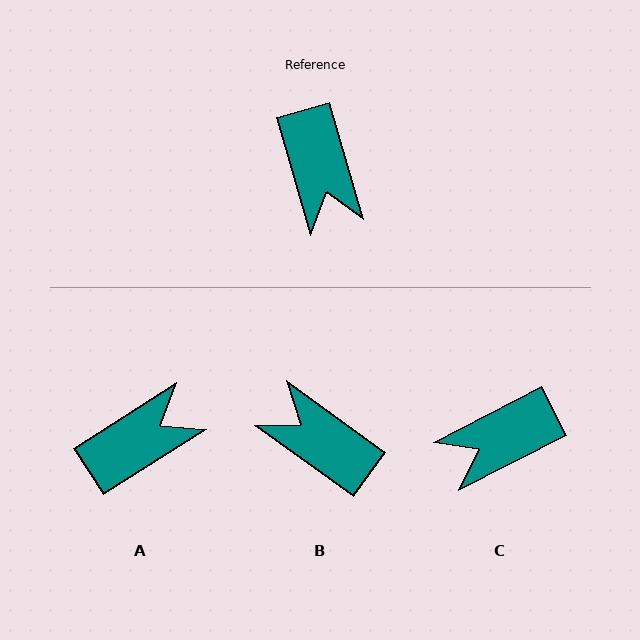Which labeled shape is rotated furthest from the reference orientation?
B, about 142 degrees away.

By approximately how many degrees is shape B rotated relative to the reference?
Approximately 142 degrees clockwise.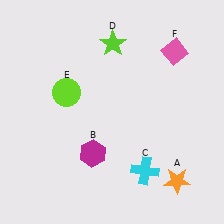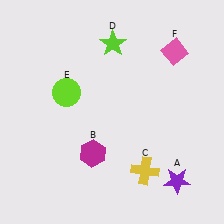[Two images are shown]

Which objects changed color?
A changed from orange to purple. C changed from cyan to yellow.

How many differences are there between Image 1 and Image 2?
There are 2 differences between the two images.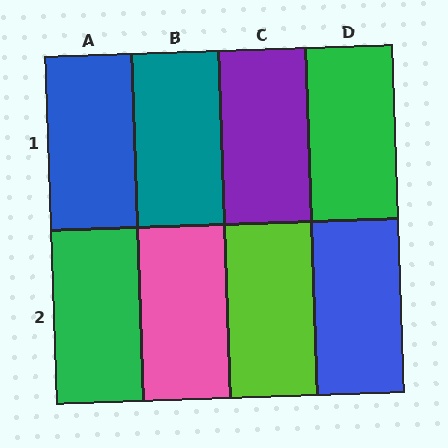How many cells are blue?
2 cells are blue.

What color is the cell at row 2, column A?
Green.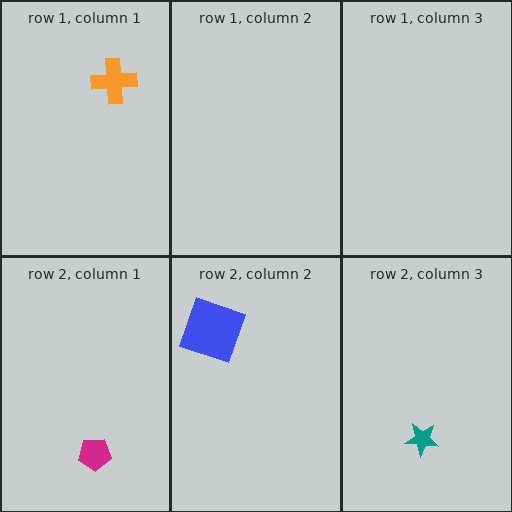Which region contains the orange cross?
The row 1, column 1 region.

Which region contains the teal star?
The row 2, column 3 region.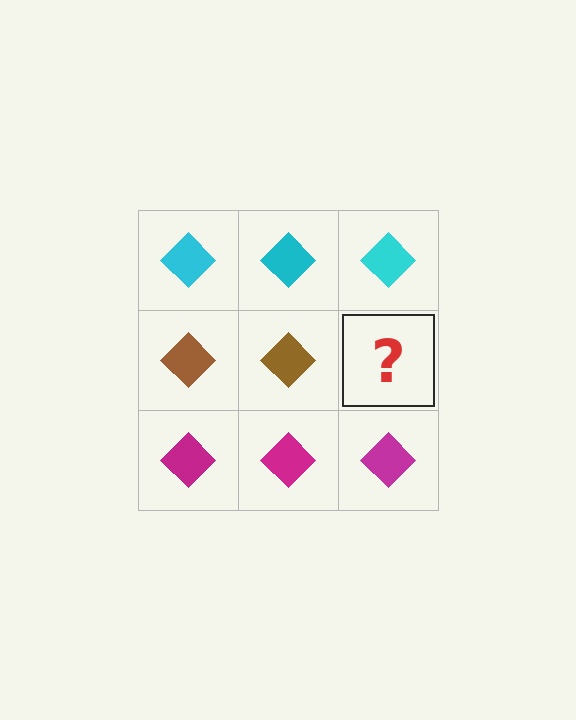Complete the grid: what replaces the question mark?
The question mark should be replaced with a brown diamond.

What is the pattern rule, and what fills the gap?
The rule is that each row has a consistent color. The gap should be filled with a brown diamond.